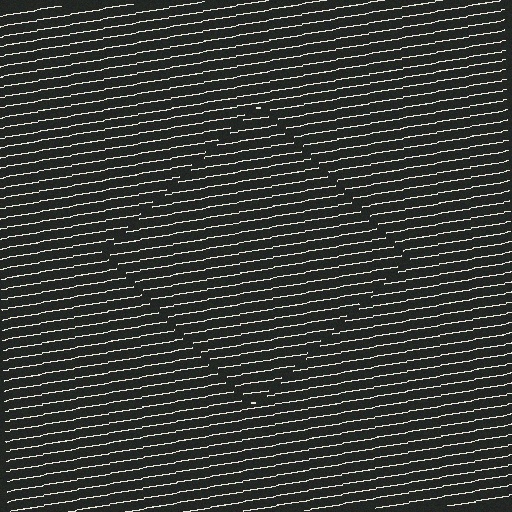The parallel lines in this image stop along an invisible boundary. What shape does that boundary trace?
An illusory square. The interior of the shape contains the same grating, shifted by half a period — the contour is defined by the phase discontinuity where line-ends from the inner and outer gratings abut.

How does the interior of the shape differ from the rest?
The interior of the shape contains the same grating, shifted by half a period — the contour is defined by the phase discontinuity where line-ends from the inner and outer gratings abut.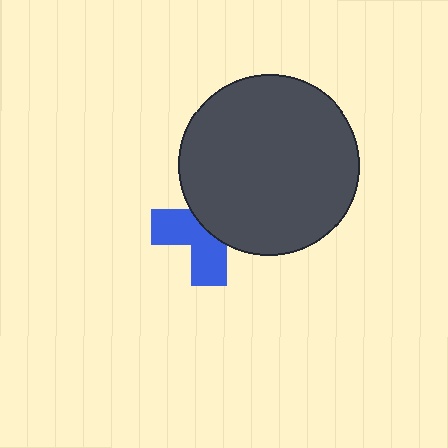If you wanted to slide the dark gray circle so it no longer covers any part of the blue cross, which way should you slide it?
Slide it toward the upper-right — that is the most direct way to separate the two shapes.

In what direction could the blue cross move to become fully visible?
The blue cross could move toward the lower-left. That would shift it out from behind the dark gray circle entirely.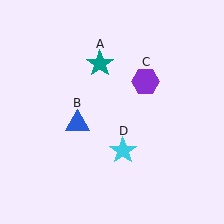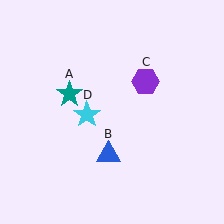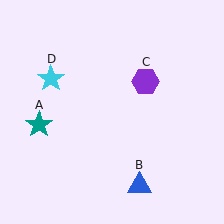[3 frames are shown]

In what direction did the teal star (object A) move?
The teal star (object A) moved down and to the left.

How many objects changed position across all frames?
3 objects changed position: teal star (object A), blue triangle (object B), cyan star (object D).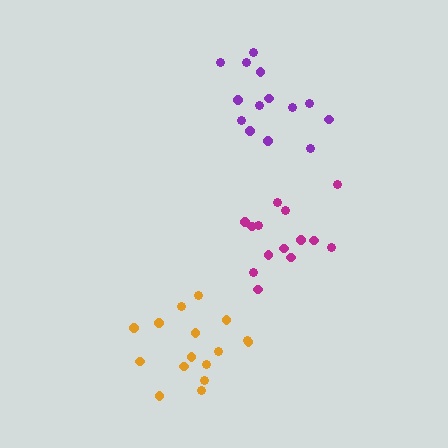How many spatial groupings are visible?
There are 3 spatial groupings.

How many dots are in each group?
Group 1: 16 dots, Group 2: 14 dots, Group 3: 14 dots (44 total).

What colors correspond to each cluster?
The clusters are colored: orange, magenta, purple.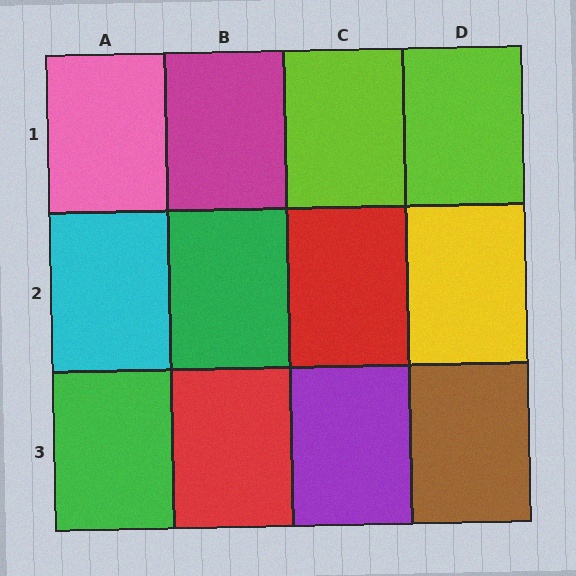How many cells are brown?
1 cell is brown.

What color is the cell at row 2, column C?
Red.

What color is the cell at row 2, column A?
Cyan.